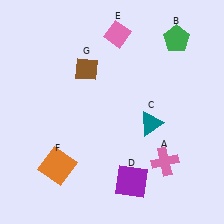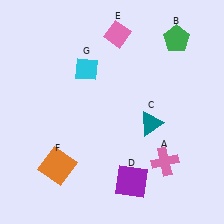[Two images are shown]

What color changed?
The diamond (G) changed from brown in Image 1 to cyan in Image 2.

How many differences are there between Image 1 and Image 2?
There is 1 difference between the two images.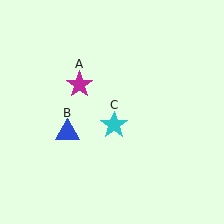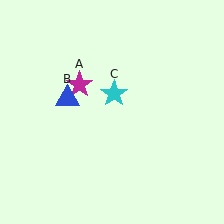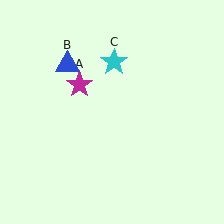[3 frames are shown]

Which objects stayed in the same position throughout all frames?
Magenta star (object A) remained stationary.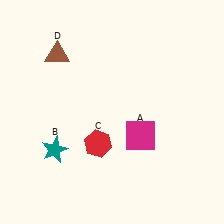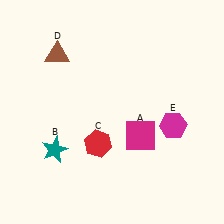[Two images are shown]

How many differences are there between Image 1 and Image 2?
There is 1 difference between the two images.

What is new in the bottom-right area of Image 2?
A magenta hexagon (E) was added in the bottom-right area of Image 2.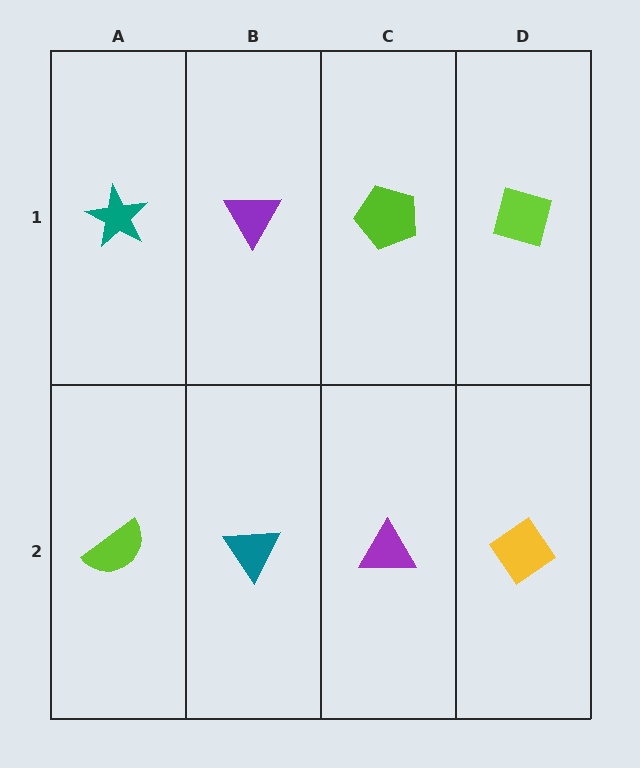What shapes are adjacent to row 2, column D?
A lime diamond (row 1, column D), a purple triangle (row 2, column C).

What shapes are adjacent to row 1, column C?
A purple triangle (row 2, column C), a purple triangle (row 1, column B), a lime diamond (row 1, column D).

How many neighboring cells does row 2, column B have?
3.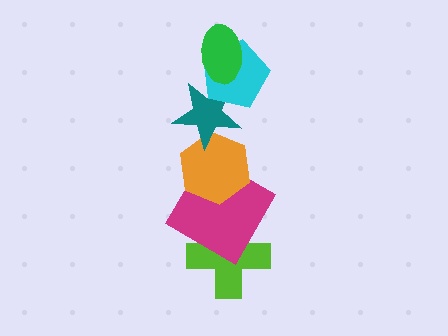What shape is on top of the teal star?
The cyan pentagon is on top of the teal star.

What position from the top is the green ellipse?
The green ellipse is 1st from the top.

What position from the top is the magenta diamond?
The magenta diamond is 5th from the top.